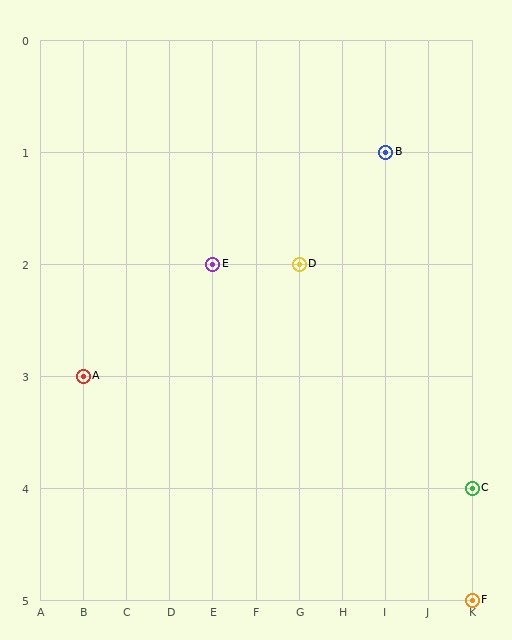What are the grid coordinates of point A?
Point A is at grid coordinates (B, 3).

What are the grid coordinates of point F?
Point F is at grid coordinates (K, 5).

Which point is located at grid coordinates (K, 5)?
Point F is at (K, 5).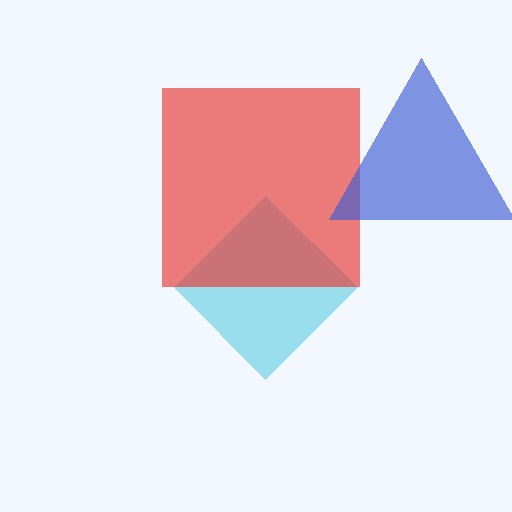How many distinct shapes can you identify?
There are 3 distinct shapes: a cyan diamond, a red square, a blue triangle.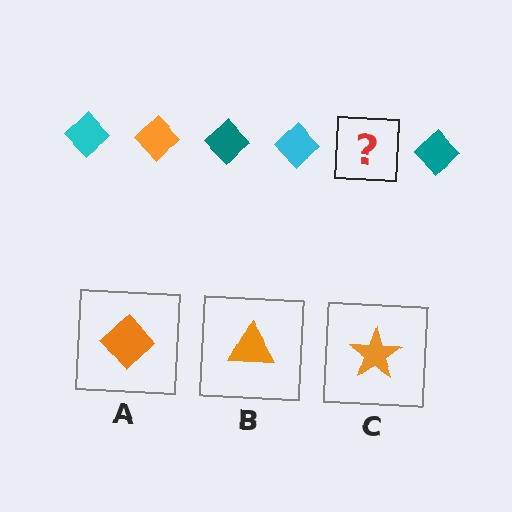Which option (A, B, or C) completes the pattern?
A.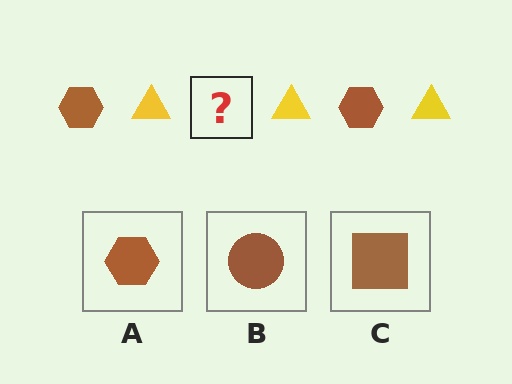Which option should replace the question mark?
Option A.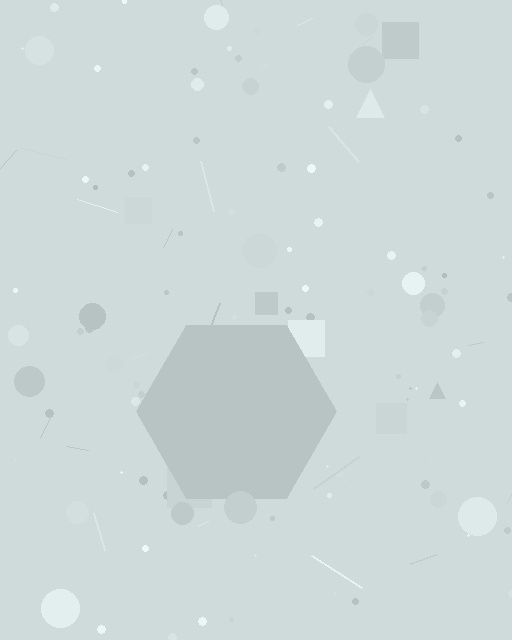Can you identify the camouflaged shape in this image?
The camouflaged shape is a hexagon.